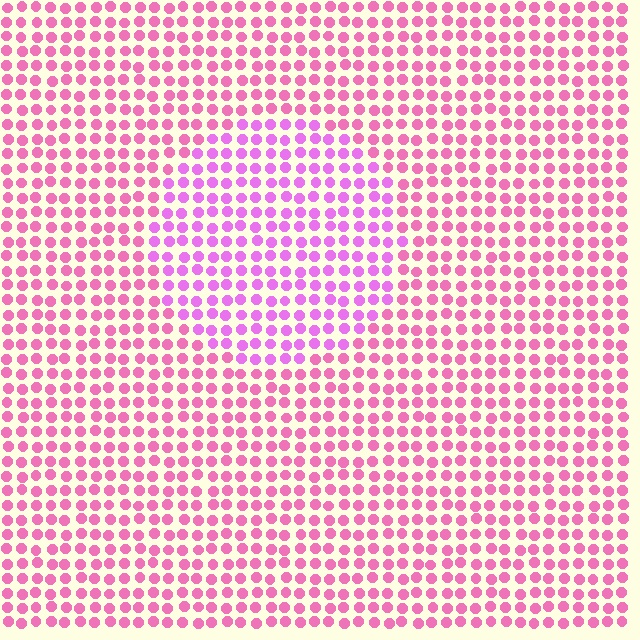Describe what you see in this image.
The image is filled with small pink elements in a uniform arrangement. A circle-shaped region is visible where the elements are tinted to a slightly different hue, forming a subtle color boundary.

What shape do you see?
I see a circle.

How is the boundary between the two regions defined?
The boundary is defined purely by a slight shift in hue (about 28 degrees). Spacing, size, and orientation are identical on both sides.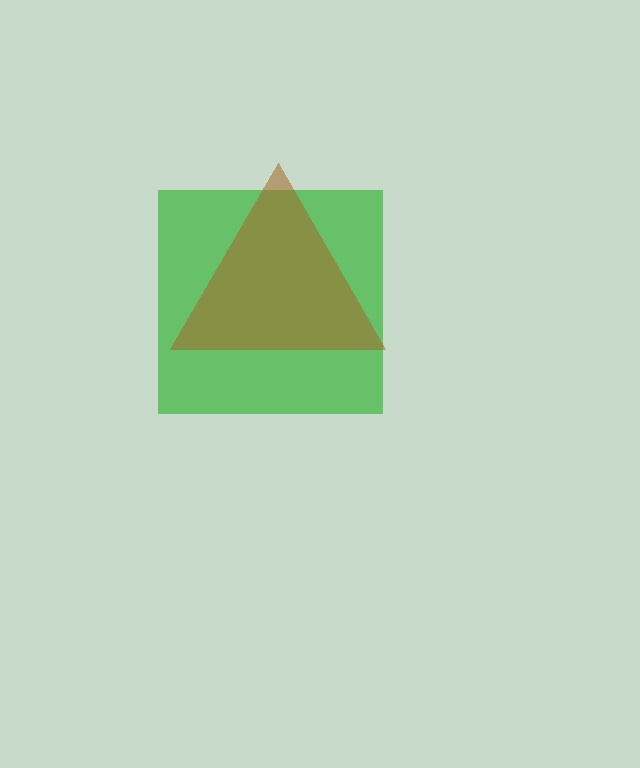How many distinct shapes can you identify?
There are 2 distinct shapes: a green square, a brown triangle.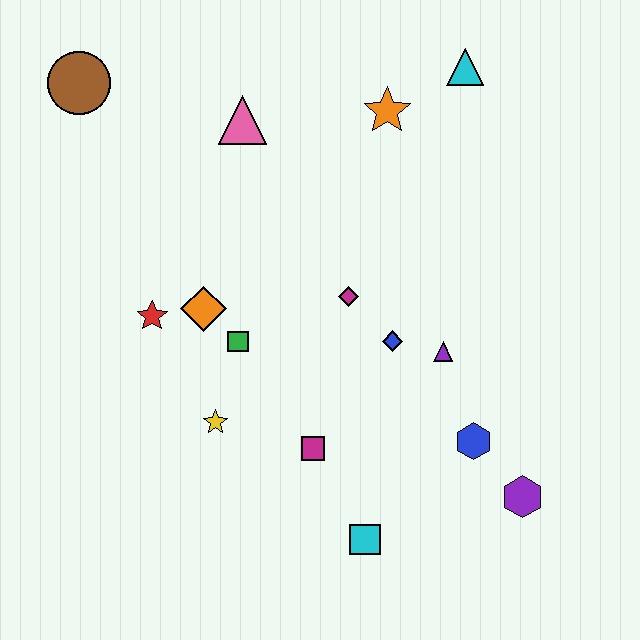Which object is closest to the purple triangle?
The blue diamond is closest to the purple triangle.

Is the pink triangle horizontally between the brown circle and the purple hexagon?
Yes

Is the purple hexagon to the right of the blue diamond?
Yes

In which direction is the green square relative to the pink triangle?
The green square is below the pink triangle.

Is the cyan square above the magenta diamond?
No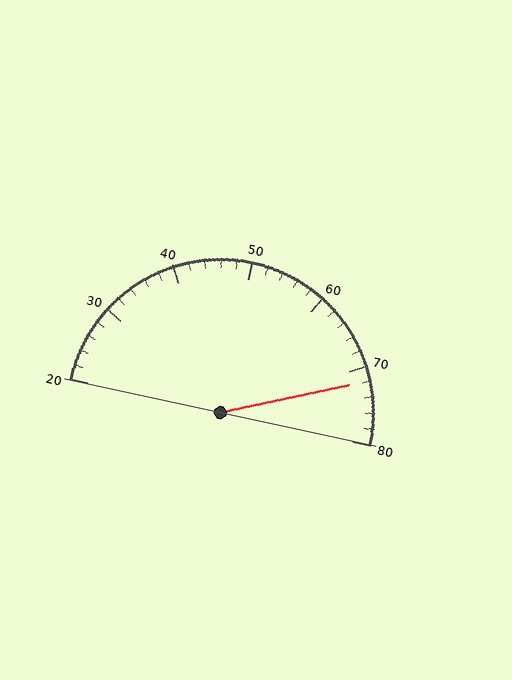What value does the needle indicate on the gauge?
The needle indicates approximately 72.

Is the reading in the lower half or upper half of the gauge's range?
The reading is in the upper half of the range (20 to 80).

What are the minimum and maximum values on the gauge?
The gauge ranges from 20 to 80.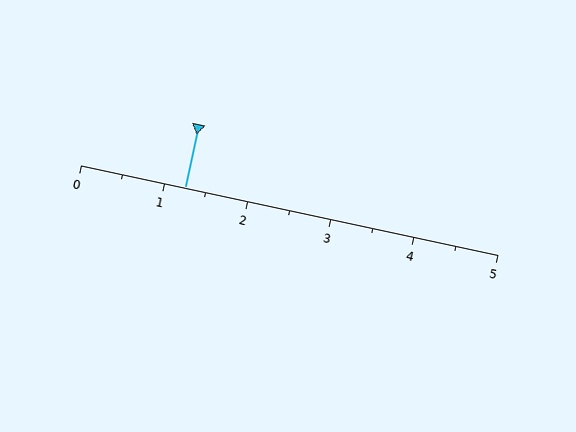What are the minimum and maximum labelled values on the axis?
The axis runs from 0 to 5.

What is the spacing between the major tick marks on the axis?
The major ticks are spaced 1 apart.